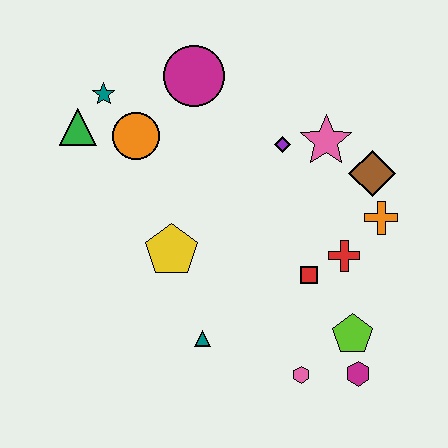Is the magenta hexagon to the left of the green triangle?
No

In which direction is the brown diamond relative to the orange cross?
The brown diamond is above the orange cross.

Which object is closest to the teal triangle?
The yellow pentagon is closest to the teal triangle.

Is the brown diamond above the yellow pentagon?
Yes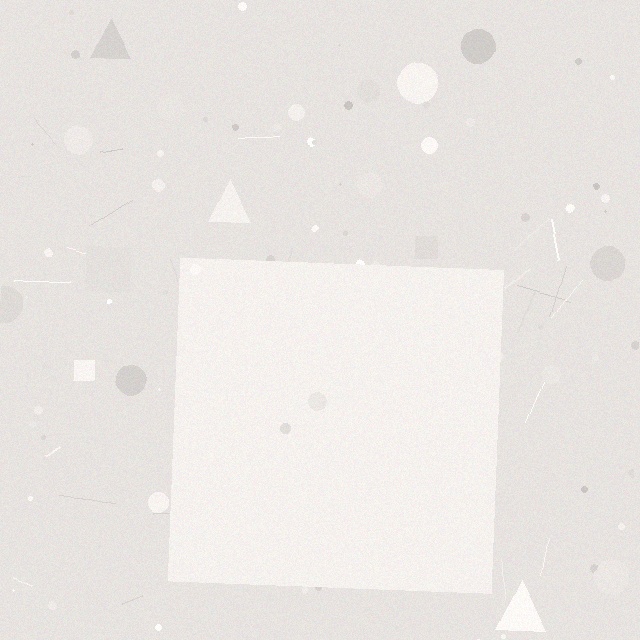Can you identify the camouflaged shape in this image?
The camouflaged shape is a square.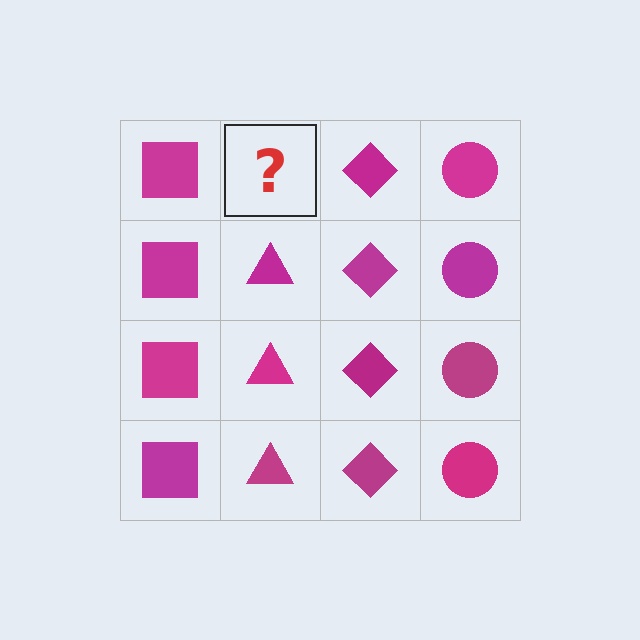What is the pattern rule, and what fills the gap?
The rule is that each column has a consistent shape. The gap should be filled with a magenta triangle.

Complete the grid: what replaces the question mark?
The question mark should be replaced with a magenta triangle.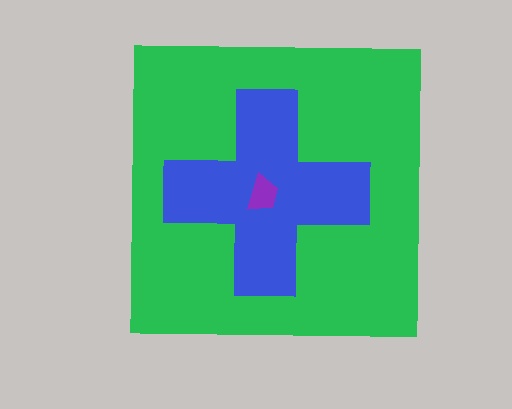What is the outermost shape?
The green square.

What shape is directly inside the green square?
The blue cross.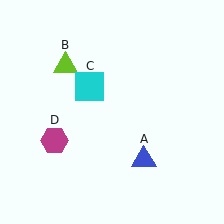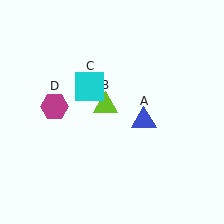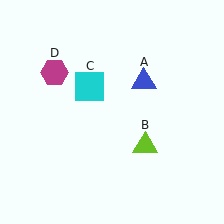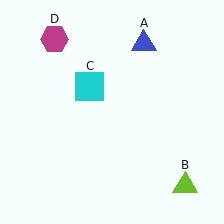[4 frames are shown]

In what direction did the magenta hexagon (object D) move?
The magenta hexagon (object D) moved up.